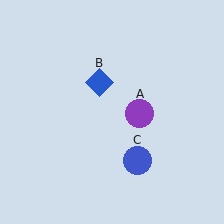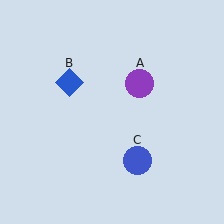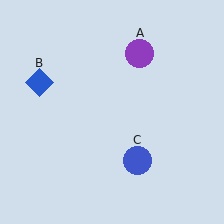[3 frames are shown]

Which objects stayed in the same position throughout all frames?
Blue circle (object C) remained stationary.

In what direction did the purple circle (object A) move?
The purple circle (object A) moved up.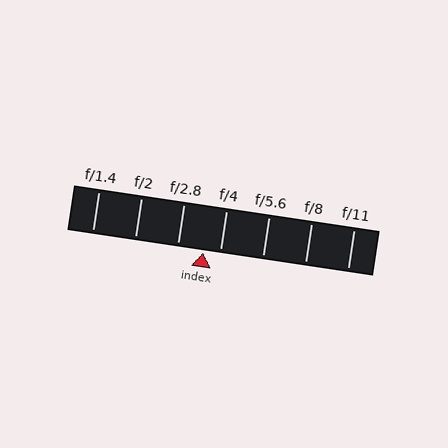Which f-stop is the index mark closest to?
The index mark is closest to f/4.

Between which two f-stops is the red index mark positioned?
The index mark is between f/2.8 and f/4.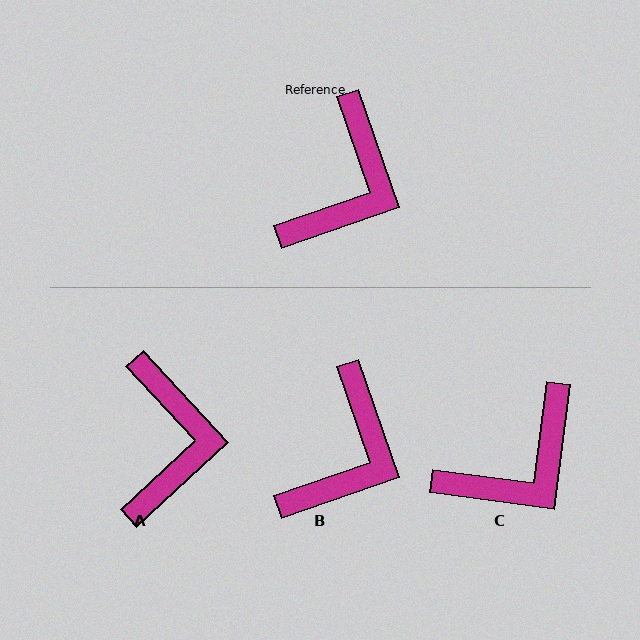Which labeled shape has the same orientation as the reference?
B.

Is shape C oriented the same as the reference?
No, it is off by about 26 degrees.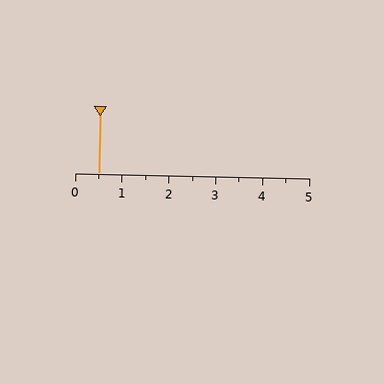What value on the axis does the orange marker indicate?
The marker indicates approximately 0.5.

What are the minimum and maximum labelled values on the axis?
The axis runs from 0 to 5.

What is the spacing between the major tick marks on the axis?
The major ticks are spaced 1 apart.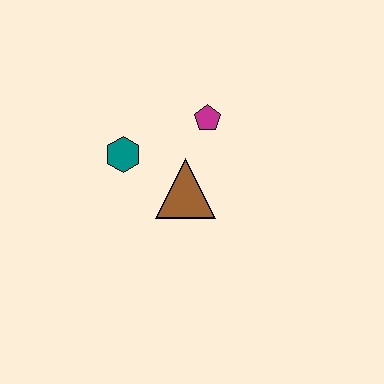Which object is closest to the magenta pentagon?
The brown triangle is closest to the magenta pentagon.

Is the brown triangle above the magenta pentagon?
No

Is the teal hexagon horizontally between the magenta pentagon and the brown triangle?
No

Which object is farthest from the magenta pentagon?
The teal hexagon is farthest from the magenta pentagon.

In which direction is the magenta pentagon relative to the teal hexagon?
The magenta pentagon is to the right of the teal hexagon.